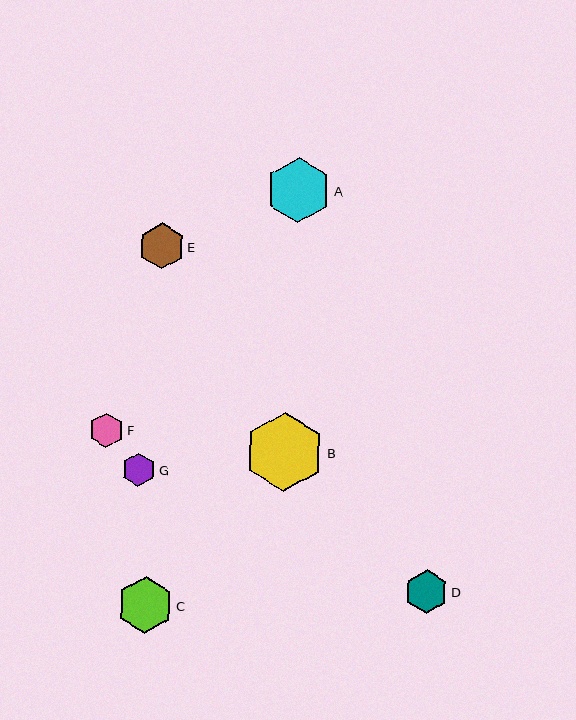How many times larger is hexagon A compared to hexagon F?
Hexagon A is approximately 1.9 times the size of hexagon F.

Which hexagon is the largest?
Hexagon B is the largest with a size of approximately 79 pixels.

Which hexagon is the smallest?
Hexagon G is the smallest with a size of approximately 33 pixels.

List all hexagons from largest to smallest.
From largest to smallest: B, A, C, E, D, F, G.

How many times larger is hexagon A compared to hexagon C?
Hexagon A is approximately 1.2 times the size of hexagon C.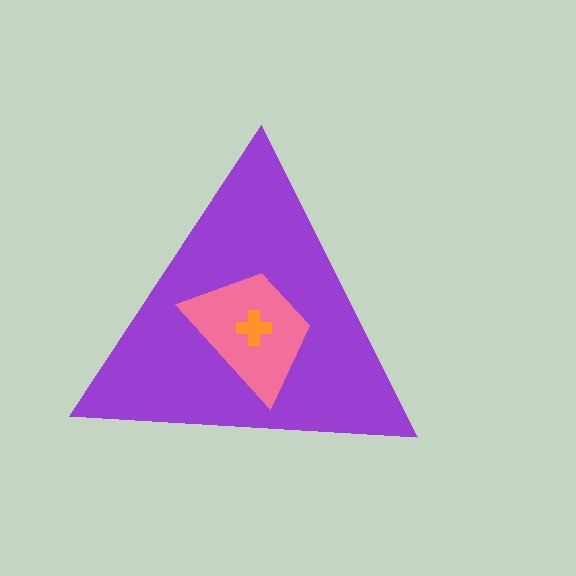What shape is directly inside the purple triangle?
The pink trapezoid.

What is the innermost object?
The orange cross.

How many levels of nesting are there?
3.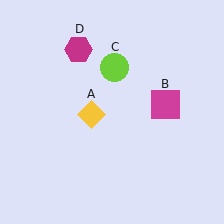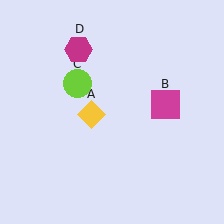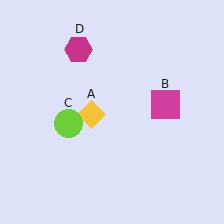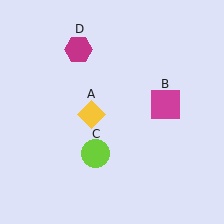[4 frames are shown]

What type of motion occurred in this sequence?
The lime circle (object C) rotated counterclockwise around the center of the scene.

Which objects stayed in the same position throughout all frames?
Yellow diamond (object A) and magenta square (object B) and magenta hexagon (object D) remained stationary.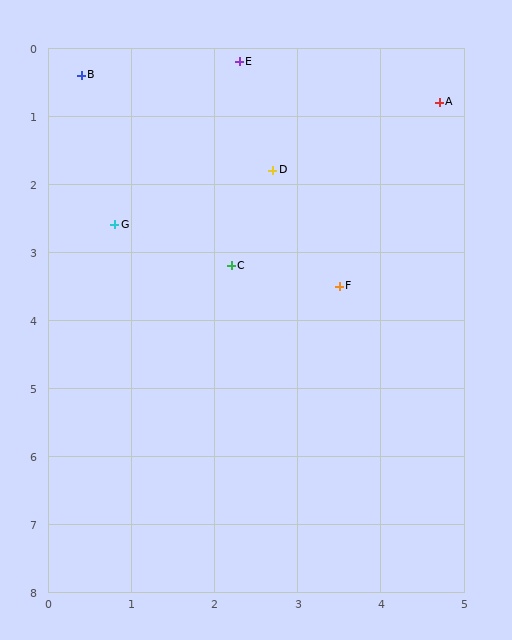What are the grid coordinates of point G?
Point G is at approximately (0.8, 2.6).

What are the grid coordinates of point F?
Point F is at approximately (3.5, 3.5).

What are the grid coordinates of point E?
Point E is at approximately (2.3, 0.2).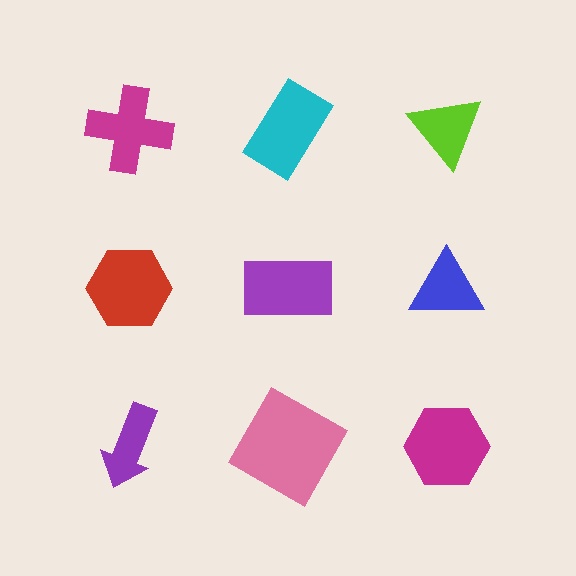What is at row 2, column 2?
A purple rectangle.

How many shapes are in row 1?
3 shapes.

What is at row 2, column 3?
A blue triangle.